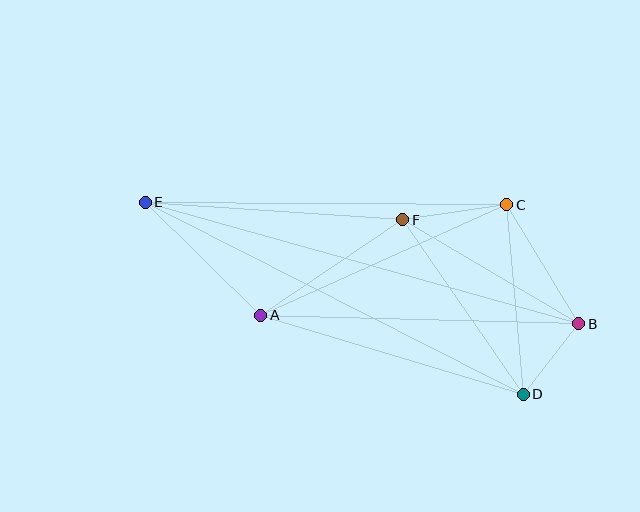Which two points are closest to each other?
Points B and D are closest to each other.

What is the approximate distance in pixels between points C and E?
The distance between C and E is approximately 362 pixels.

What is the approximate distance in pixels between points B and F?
The distance between B and F is approximately 204 pixels.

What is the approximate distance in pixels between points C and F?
The distance between C and F is approximately 105 pixels.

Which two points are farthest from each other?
Points B and E are farthest from each other.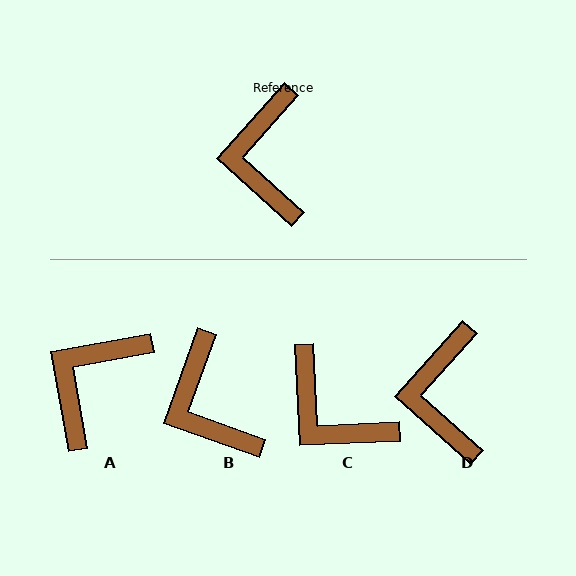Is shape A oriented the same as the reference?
No, it is off by about 38 degrees.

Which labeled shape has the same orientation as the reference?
D.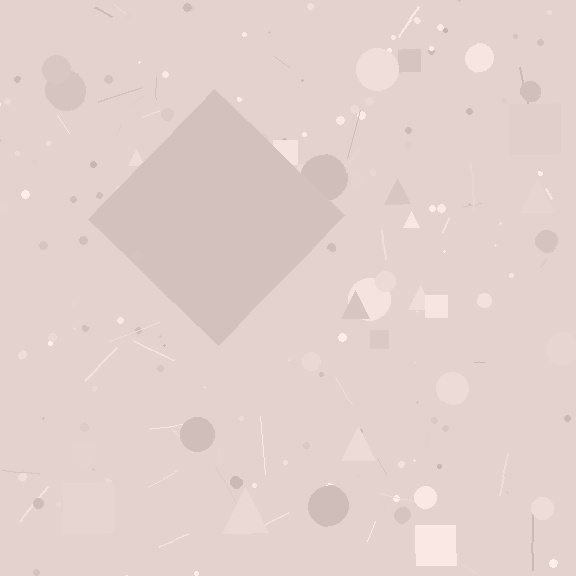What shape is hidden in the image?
A diamond is hidden in the image.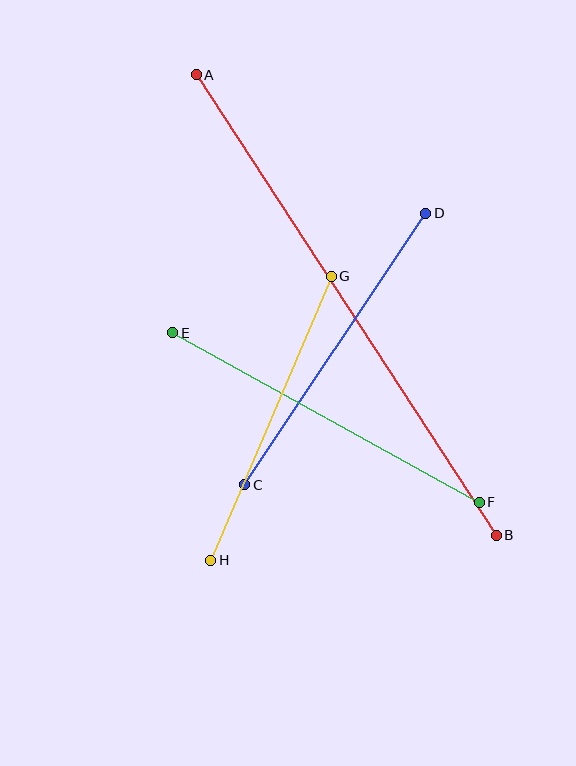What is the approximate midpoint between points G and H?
The midpoint is at approximately (271, 418) pixels.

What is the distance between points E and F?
The distance is approximately 350 pixels.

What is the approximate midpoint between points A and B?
The midpoint is at approximately (346, 305) pixels.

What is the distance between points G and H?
The distance is approximately 308 pixels.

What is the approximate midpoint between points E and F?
The midpoint is at approximately (326, 417) pixels.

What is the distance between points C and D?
The distance is approximately 326 pixels.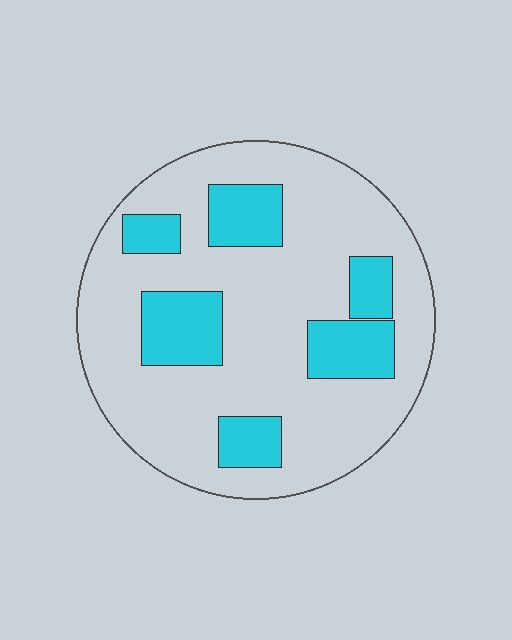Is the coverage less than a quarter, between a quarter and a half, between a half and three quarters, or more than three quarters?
Less than a quarter.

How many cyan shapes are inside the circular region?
6.